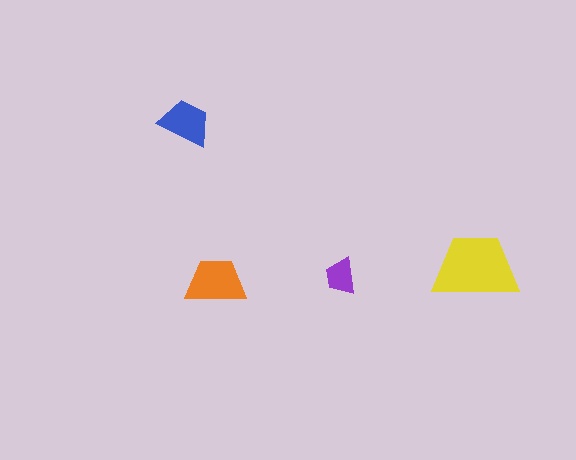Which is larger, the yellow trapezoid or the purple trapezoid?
The yellow one.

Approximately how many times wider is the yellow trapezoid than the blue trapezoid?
About 1.5 times wider.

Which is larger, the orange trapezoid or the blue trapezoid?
The orange one.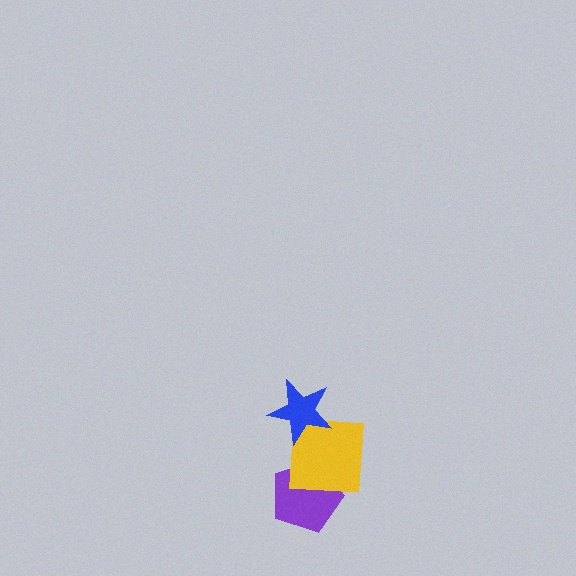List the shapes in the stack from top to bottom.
From top to bottom: the blue star, the yellow square, the purple pentagon.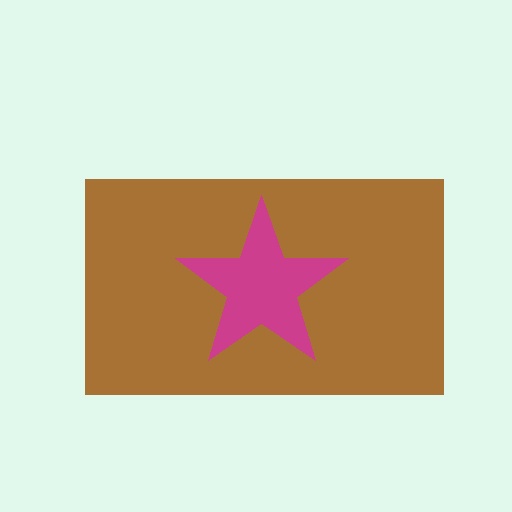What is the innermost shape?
The magenta star.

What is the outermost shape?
The brown rectangle.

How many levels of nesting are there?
2.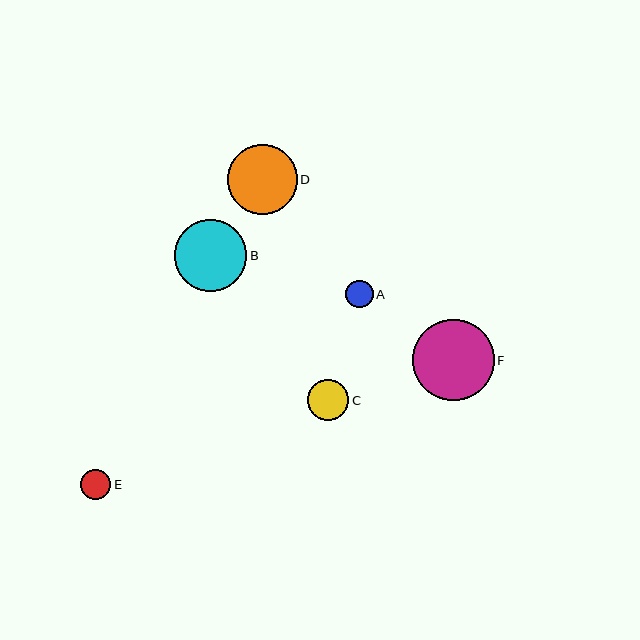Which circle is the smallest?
Circle A is the smallest with a size of approximately 27 pixels.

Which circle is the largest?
Circle F is the largest with a size of approximately 82 pixels.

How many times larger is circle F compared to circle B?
Circle F is approximately 1.1 times the size of circle B.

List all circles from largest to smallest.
From largest to smallest: F, B, D, C, E, A.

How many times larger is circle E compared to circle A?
Circle E is approximately 1.1 times the size of circle A.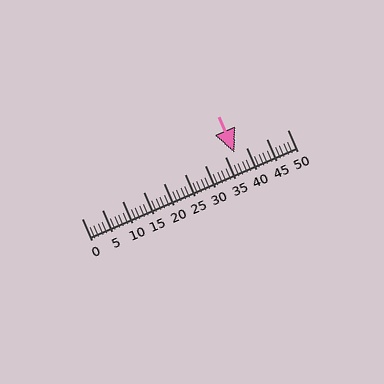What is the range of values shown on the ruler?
The ruler shows values from 0 to 50.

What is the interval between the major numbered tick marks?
The major tick marks are spaced 5 units apart.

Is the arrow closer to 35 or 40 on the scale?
The arrow is closer to 35.